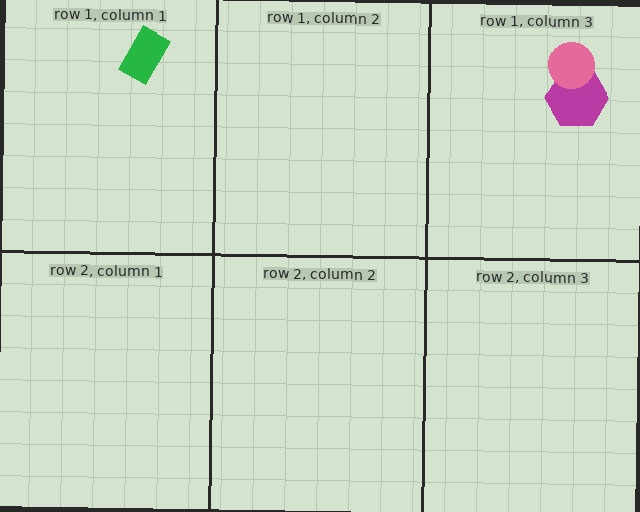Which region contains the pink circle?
The row 1, column 3 region.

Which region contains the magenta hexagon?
The row 1, column 3 region.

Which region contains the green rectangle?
The row 1, column 1 region.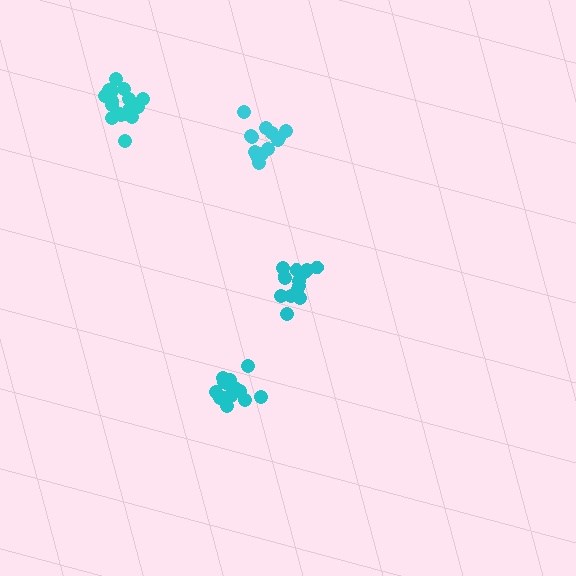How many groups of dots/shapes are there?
There are 4 groups.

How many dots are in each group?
Group 1: 15 dots, Group 2: 17 dots, Group 3: 15 dots, Group 4: 14 dots (61 total).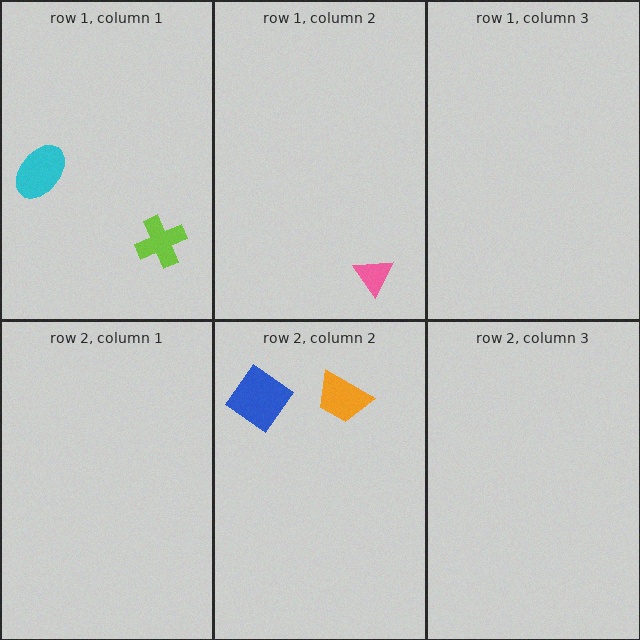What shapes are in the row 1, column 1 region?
The cyan ellipse, the lime cross.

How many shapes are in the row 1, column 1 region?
2.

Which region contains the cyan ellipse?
The row 1, column 1 region.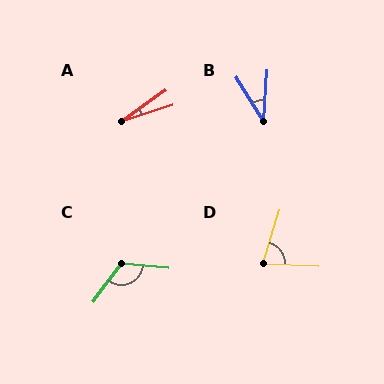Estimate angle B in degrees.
Approximately 36 degrees.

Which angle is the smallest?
A, at approximately 17 degrees.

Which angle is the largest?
C, at approximately 120 degrees.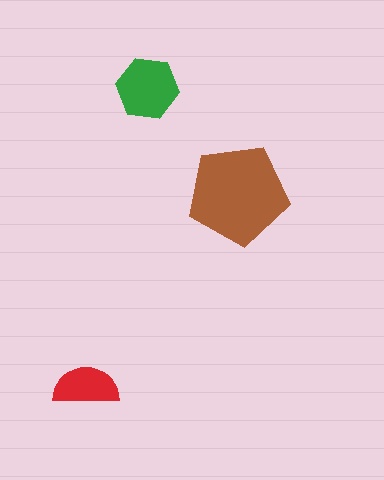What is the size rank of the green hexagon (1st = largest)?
2nd.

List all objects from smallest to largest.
The red semicircle, the green hexagon, the brown pentagon.